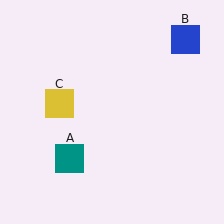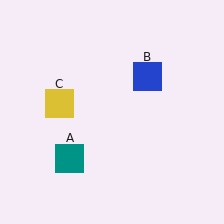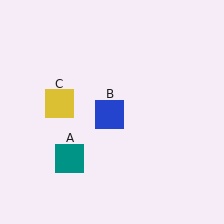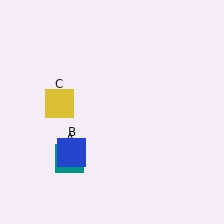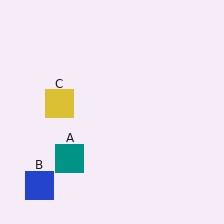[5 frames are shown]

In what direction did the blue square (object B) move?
The blue square (object B) moved down and to the left.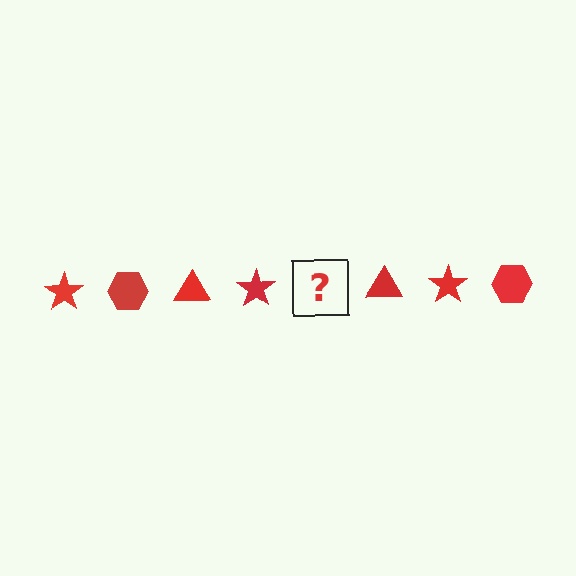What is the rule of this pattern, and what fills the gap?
The rule is that the pattern cycles through star, hexagon, triangle shapes in red. The gap should be filled with a red hexagon.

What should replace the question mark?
The question mark should be replaced with a red hexagon.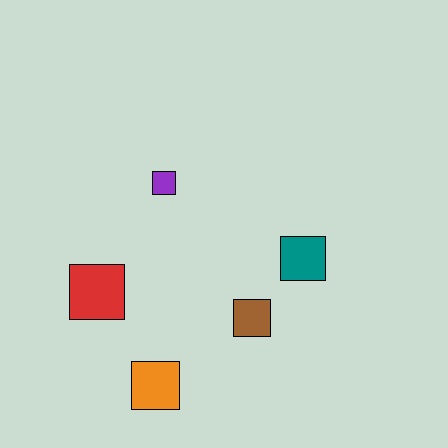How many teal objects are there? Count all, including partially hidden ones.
There is 1 teal object.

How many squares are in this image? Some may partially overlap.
There are 5 squares.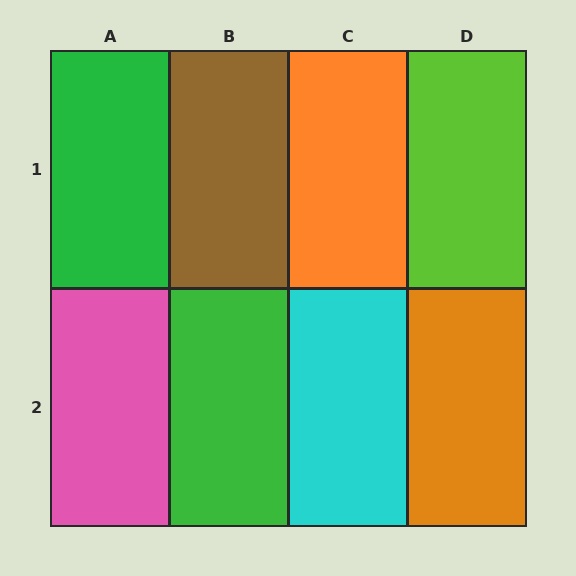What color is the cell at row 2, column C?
Cyan.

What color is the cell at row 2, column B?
Green.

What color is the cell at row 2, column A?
Pink.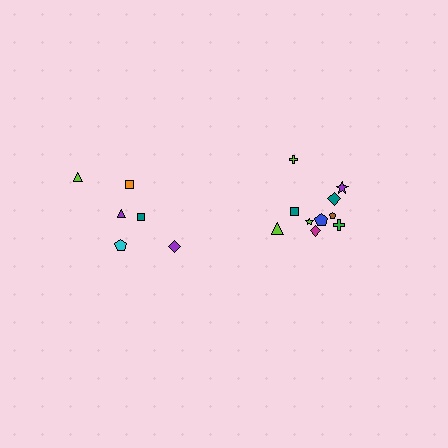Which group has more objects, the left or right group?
The right group.